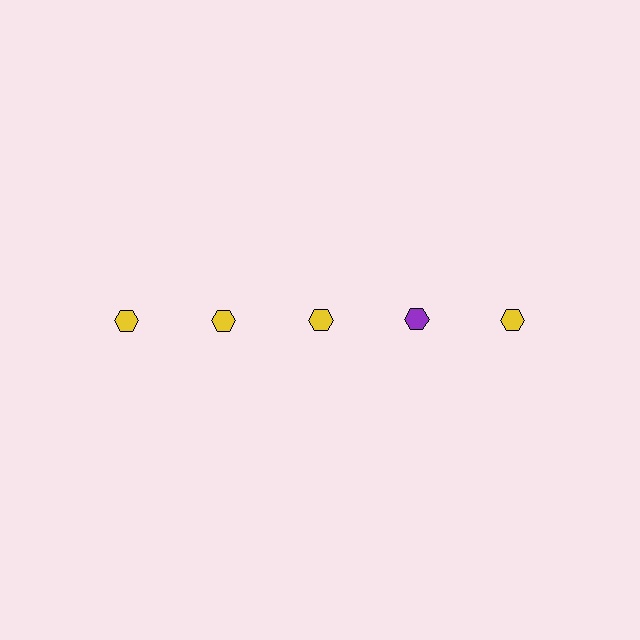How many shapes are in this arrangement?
There are 5 shapes arranged in a grid pattern.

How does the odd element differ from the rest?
It has a different color: purple instead of yellow.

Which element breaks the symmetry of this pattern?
The purple hexagon in the top row, second from right column breaks the symmetry. All other shapes are yellow hexagons.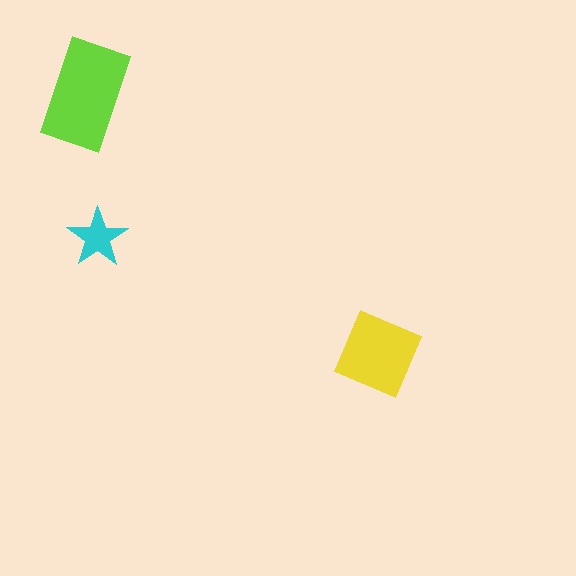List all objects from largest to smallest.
The lime rectangle, the yellow square, the cyan star.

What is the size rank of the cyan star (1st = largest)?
3rd.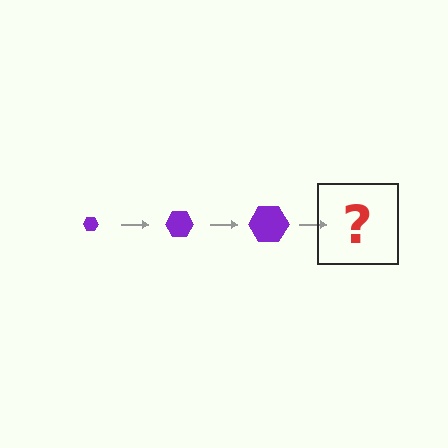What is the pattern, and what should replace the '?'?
The pattern is that the hexagon gets progressively larger each step. The '?' should be a purple hexagon, larger than the previous one.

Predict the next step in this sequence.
The next step is a purple hexagon, larger than the previous one.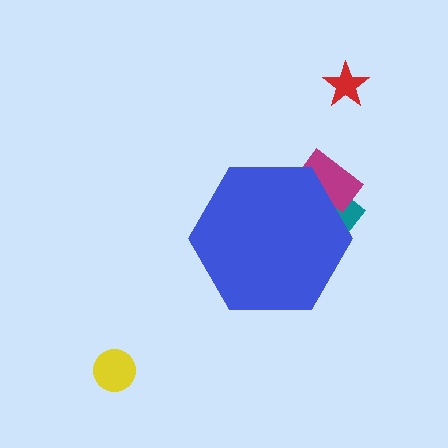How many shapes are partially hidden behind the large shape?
2 shapes are partially hidden.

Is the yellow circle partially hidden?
No, the yellow circle is fully visible.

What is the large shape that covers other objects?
A blue hexagon.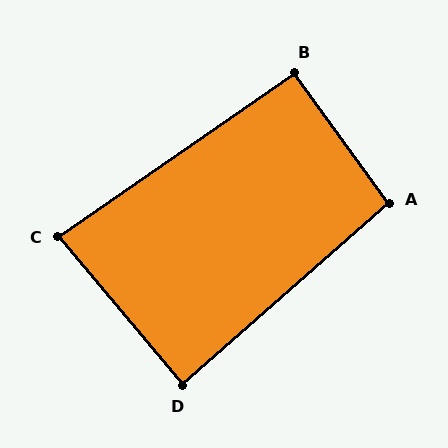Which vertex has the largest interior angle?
A, at approximately 95 degrees.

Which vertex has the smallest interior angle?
C, at approximately 85 degrees.